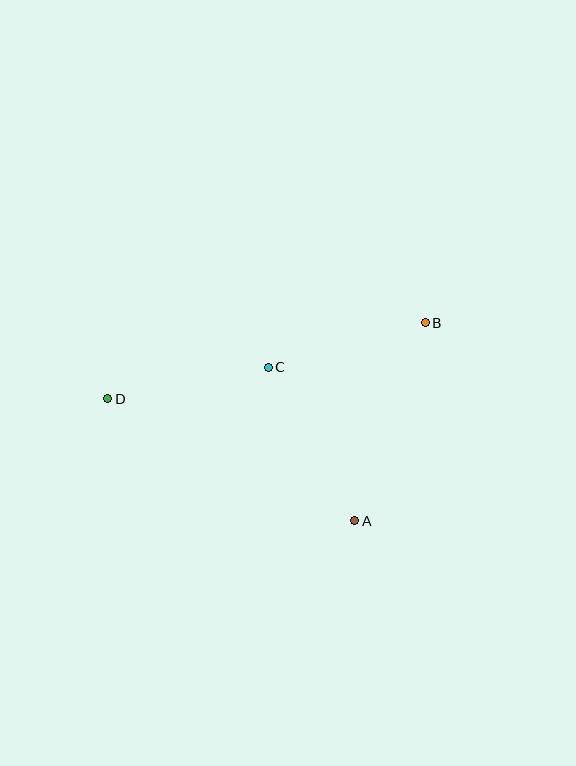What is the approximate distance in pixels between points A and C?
The distance between A and C is approximately 176 pixels.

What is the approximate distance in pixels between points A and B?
The distance between A and B is approximately 210 pixels.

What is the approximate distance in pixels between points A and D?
The distance between A and D is approximately 276 pixels.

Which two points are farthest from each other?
Points B and D are farthest from each other.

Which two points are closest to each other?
Points B and C are closest to each other.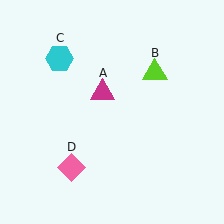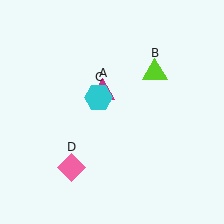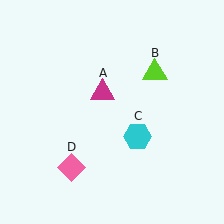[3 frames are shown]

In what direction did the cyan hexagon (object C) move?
The cyan hexagon (object C) moved down and to the right.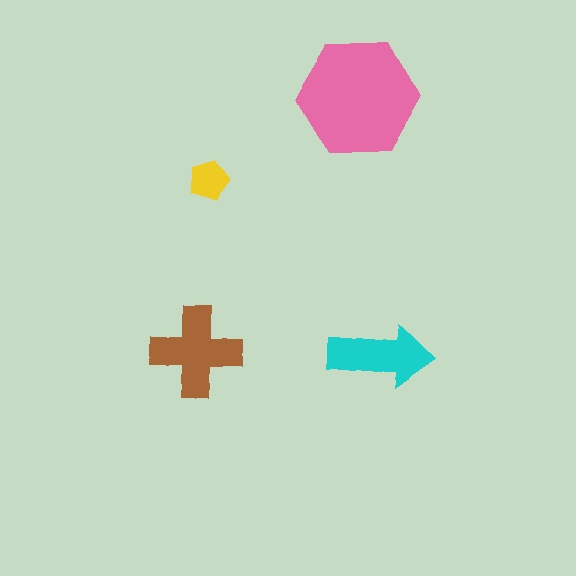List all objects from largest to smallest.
The pink hexagon, the brown cross, the cyan arrow, the yellow pentagon.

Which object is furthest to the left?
The brown cross is leftmost.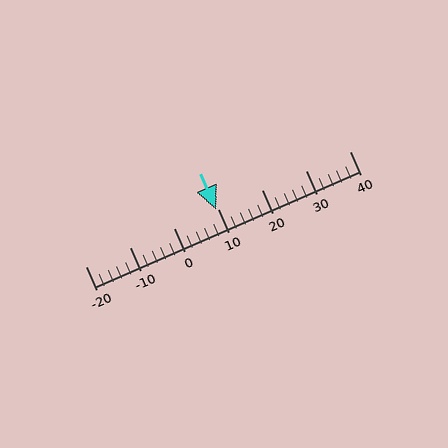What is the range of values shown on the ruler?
The ruler shows values from -20 to 40.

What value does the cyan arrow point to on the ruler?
The cyan arrow points to approximately 10.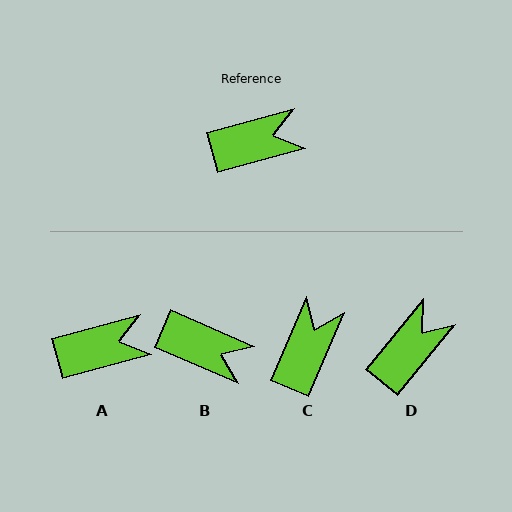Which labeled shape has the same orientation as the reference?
A.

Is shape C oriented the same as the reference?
No, it is off by about 52 degrees.